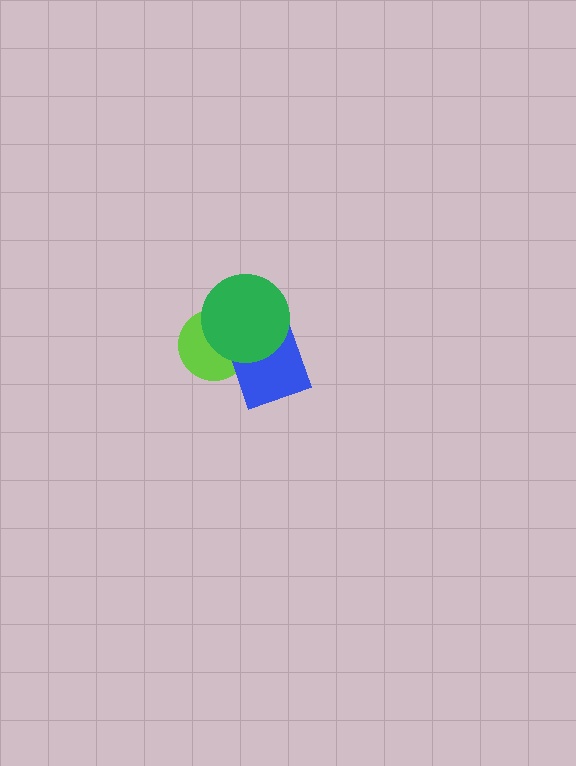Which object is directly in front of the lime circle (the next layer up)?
The blue diamond is directly in front of the lime circle.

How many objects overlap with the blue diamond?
2 objects overlap with the blue diamond.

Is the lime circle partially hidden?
Yes, it is partially covered by another shape.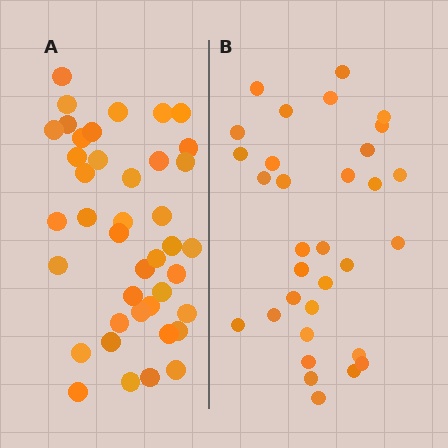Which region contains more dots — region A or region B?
Region A (the left region) has more dots.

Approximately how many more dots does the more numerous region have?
Region A has roughly 8 or so more dots than region B.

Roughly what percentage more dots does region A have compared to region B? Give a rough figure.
About 30% more.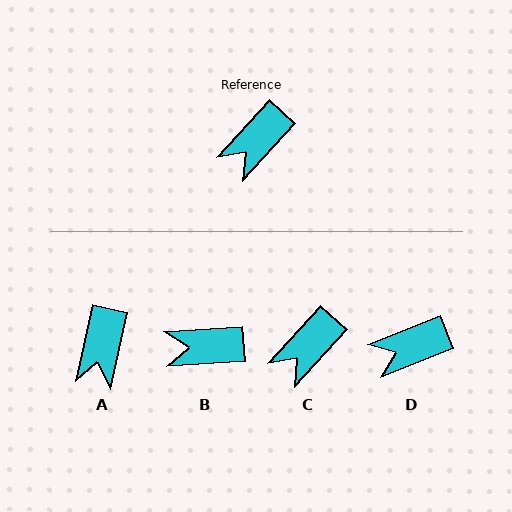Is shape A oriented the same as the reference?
No, it is off by about 29 degrees.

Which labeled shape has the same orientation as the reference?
C.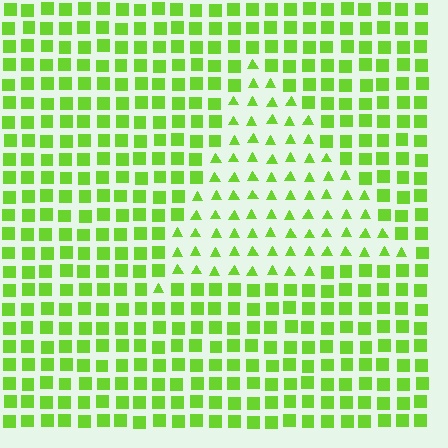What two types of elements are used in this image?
The image uses triangles inside the triangle region and squares outside it.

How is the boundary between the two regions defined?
The boundary is defined by a change in element shape: triangles inside vs. squares outside. All elements share the same color and spacing.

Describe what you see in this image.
The image is filled with small lime elements arranged in a uniform grid. A triangle-shaped region contains triangles, while the surrounding area contains squares. The boundary is defined purely by the change in element shape.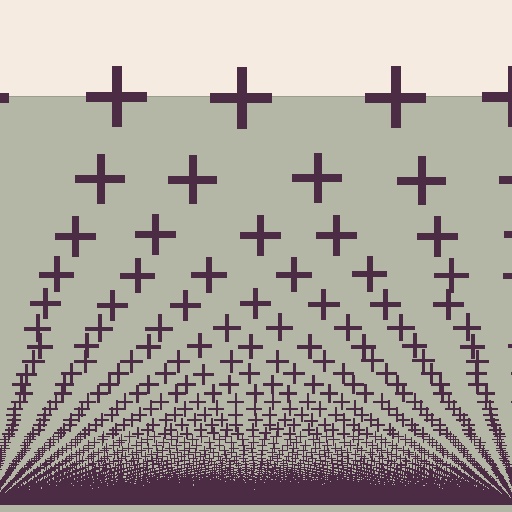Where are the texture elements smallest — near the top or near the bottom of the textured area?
Near the bottom.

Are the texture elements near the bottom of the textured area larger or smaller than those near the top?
Smaller. The gradient is inverted — elements near the bottom are smaller and denser.